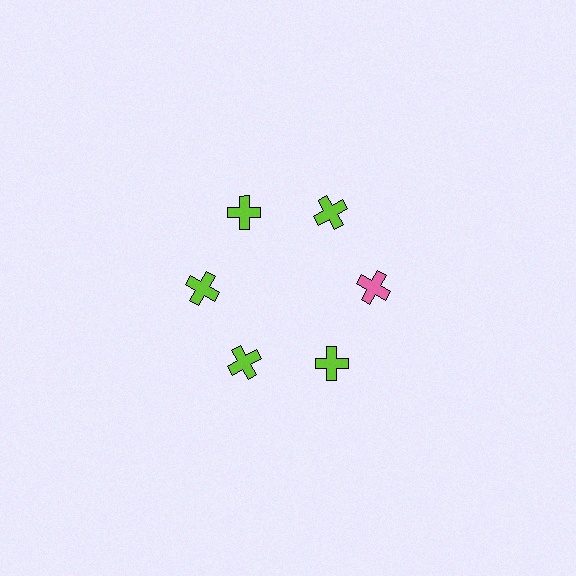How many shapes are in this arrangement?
There are 6 shapes arranged in a ring pattern.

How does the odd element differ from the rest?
It has a different color: pink instead of lime.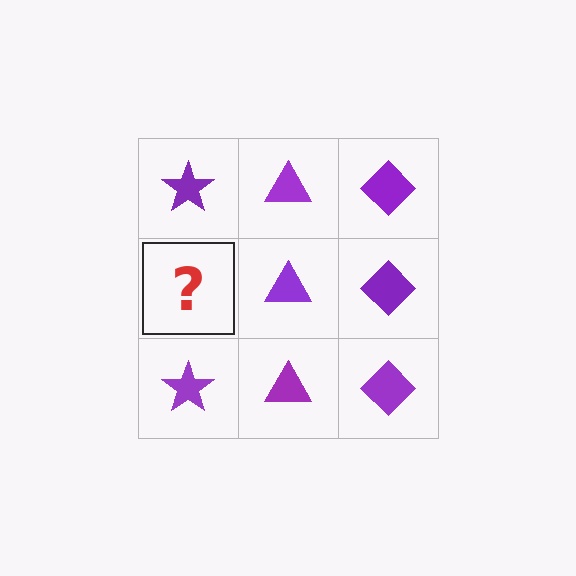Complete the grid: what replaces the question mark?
The question mark should be replaced with a purple star.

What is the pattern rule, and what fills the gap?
The rule is that each column has a consistent shape. The gap should be filled with a purple star.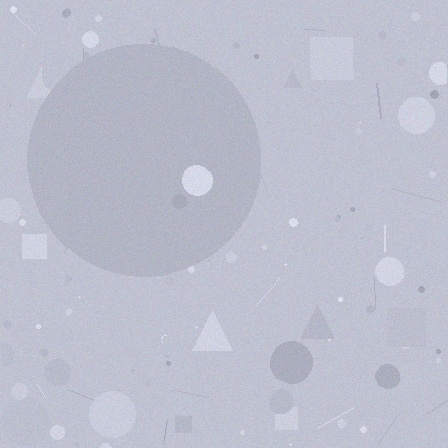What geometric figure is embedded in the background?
A circle is embedded in the background.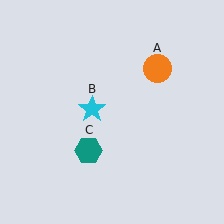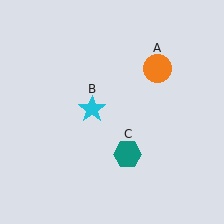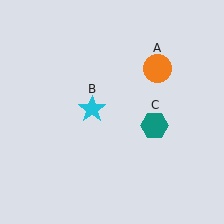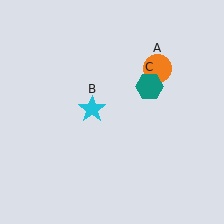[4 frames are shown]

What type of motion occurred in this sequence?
The teal hexagon (object C) rotated counterclockwise around the center of the scene.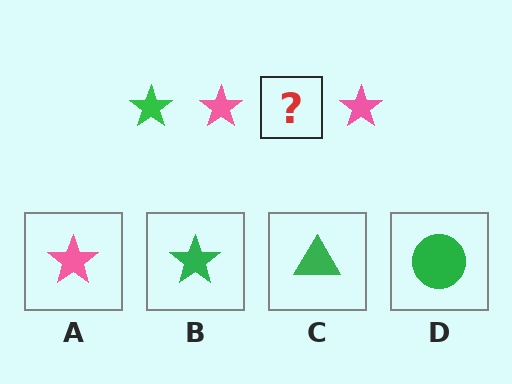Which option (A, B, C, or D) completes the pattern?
B.